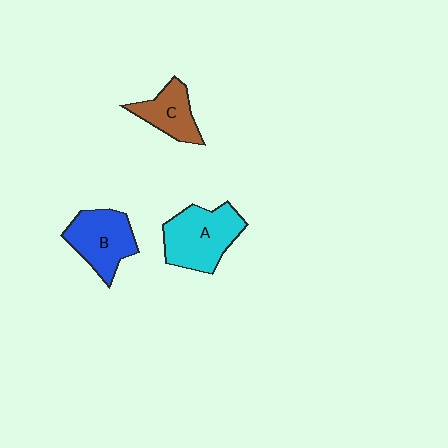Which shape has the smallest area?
Shape C (brown).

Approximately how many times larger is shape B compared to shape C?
Approximately 1.4 times.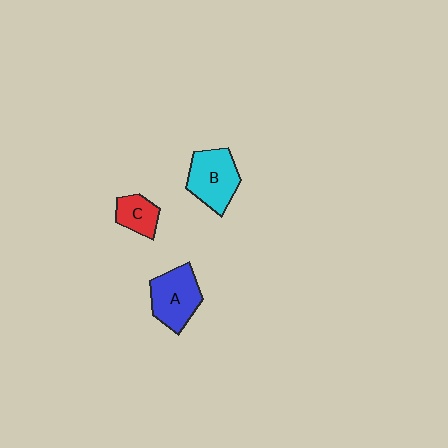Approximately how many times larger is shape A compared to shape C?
Approximately 1.7 times.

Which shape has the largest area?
Shape B (cyan).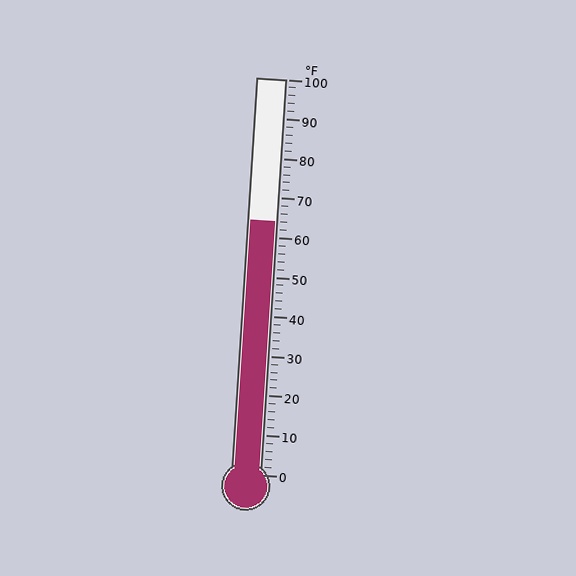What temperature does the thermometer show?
The thermometer shows approximately 64°F.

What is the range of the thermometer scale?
The thermometer scale ranges from 0°F to 100°F.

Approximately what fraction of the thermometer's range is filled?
The thermometer is filled to approximately 65% of its range.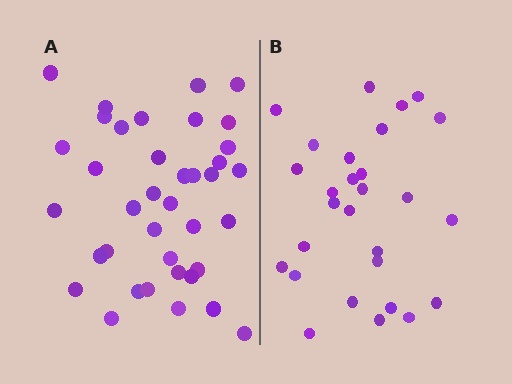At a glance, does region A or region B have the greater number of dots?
Region A (the left region) has more dots.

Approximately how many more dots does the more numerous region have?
Region A has roughly 10 or so more dots than region B.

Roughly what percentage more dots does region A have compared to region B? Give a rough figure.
About 35% more.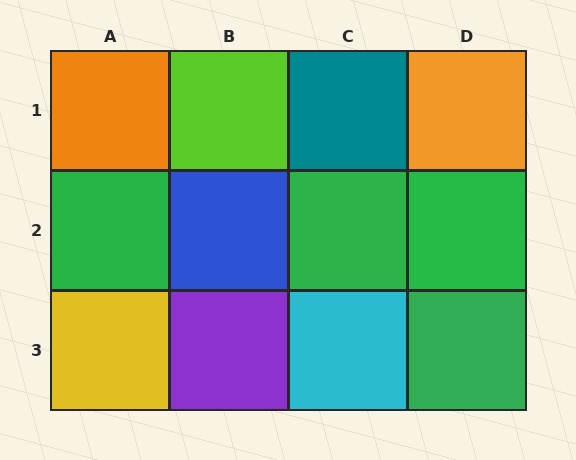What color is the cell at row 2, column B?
Blue.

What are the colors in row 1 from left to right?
Orange, lime, teal, orange.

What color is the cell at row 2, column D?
Green.